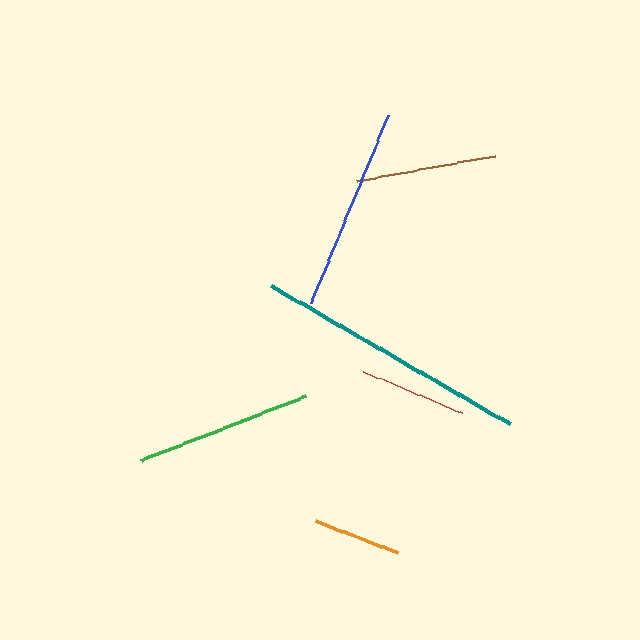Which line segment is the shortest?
The orange line is the shortest at approximately 87 pixels.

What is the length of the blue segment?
The blue segment is approximately 203 pixels long.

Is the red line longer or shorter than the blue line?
The blue line is longer than the red line.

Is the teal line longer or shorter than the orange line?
The teal line is longer than the orange line.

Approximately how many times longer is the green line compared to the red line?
The green line is approximately 1.7 times the length of the red line.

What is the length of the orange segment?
The orange segment is approximately 87 pixels long.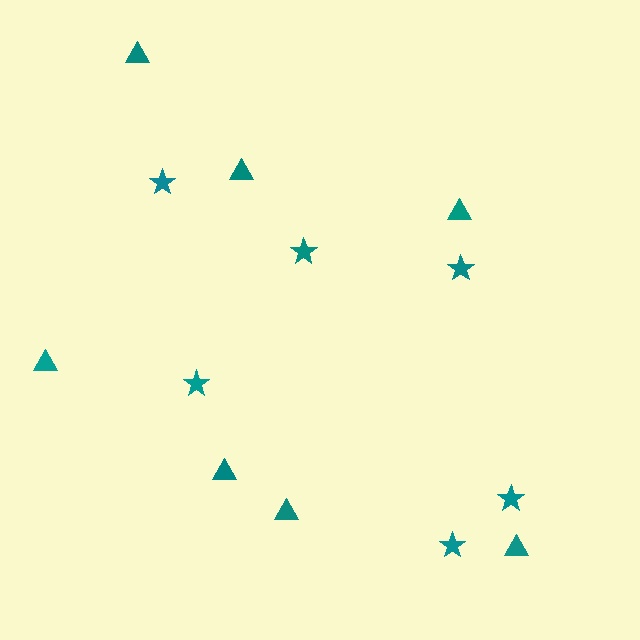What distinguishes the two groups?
There are 2 groups: one group of triangles (7) and one group of stars (6).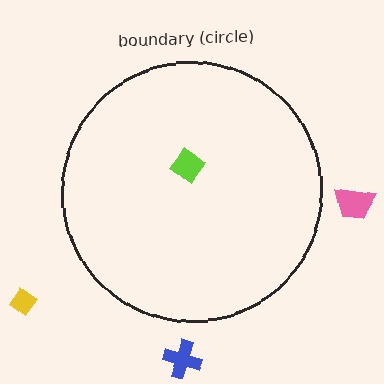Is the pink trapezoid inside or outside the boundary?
Outside.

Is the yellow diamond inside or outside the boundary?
Outside.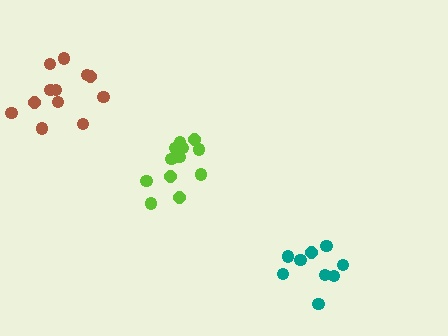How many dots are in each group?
Group 1: 12 dots, Group 2: 9 dots, Group 3: 12 dots (33 total).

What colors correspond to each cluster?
The clusters are colored: lime, teal, brown.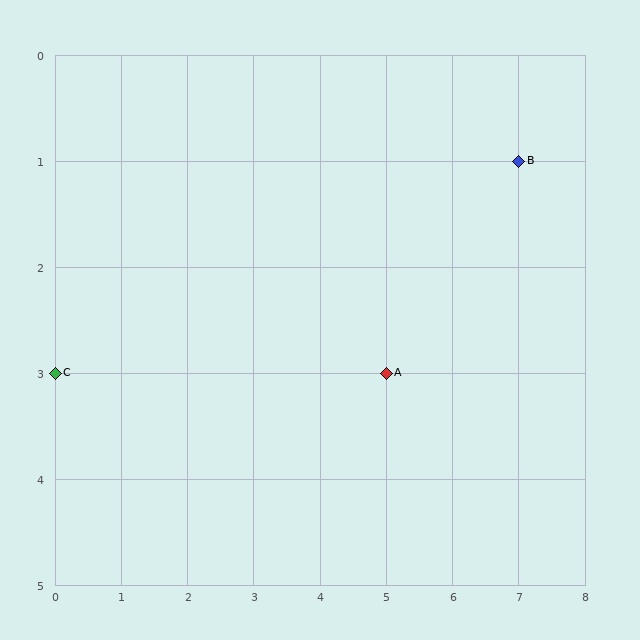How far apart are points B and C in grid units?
Points B and C are 7 columns and 2 rows apart (about 7.3 grid units diagonally).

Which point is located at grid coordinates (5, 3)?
Point A is at (5, 3).